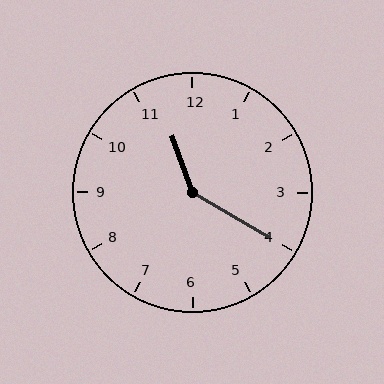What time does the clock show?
11:20.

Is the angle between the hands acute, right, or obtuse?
It is obtuse.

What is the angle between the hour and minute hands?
Approximately 140 degrees.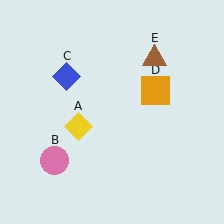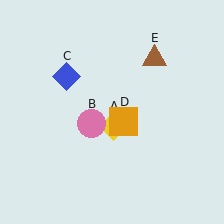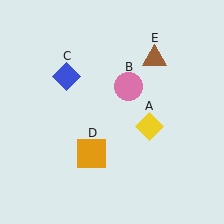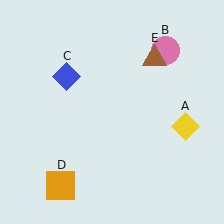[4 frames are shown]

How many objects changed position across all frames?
3 objects changed position: yellow diamond (object A), pink circle (object B), orange square (object D).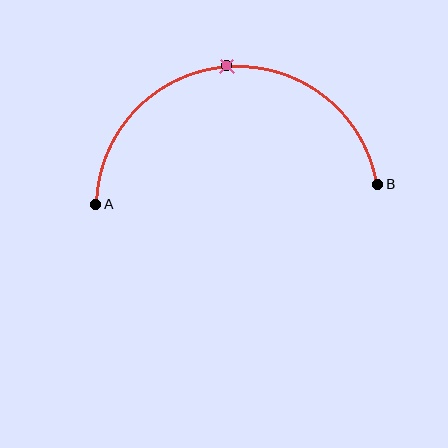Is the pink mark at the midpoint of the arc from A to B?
Yes. The pink mark lies on the arc at equal arc-length from both A and B — it is the arc midpoint.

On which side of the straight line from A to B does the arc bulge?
The arc bulges above the straight line connecting A and B.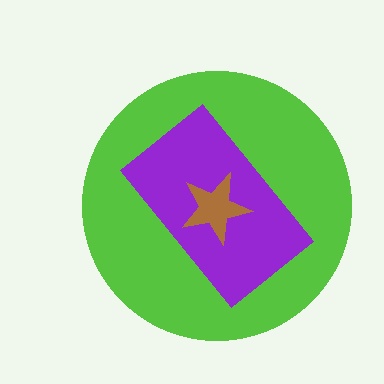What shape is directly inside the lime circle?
The purple rectangle.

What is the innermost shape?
The brown star.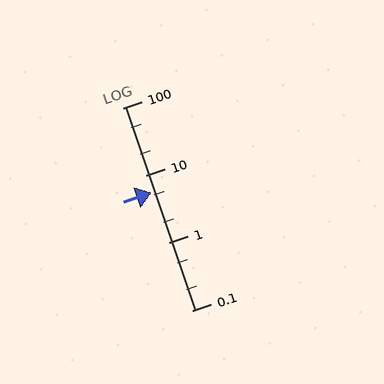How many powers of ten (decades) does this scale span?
The scale spans 3 decades, from 0.1 to 100.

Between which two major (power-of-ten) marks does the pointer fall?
The pointer is between 1 and 10.